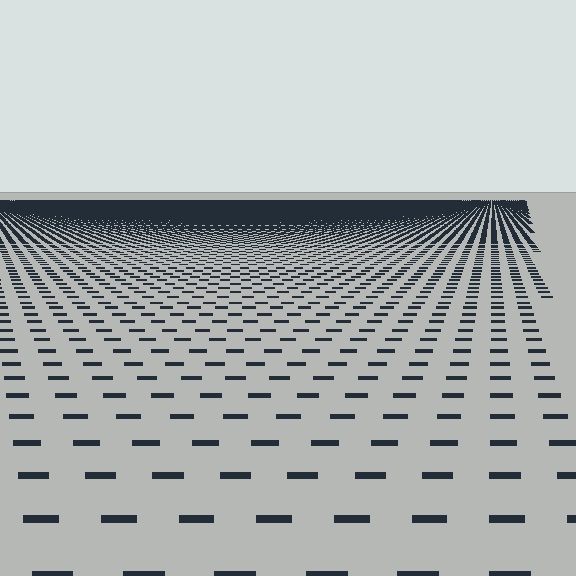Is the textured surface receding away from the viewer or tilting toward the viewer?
The surface is receding away from the viewer. Texture elements get smaller and denser toward the top.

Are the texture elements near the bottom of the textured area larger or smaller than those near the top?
Larger. Near the bottom, elements are closer to the viewer and appear at a bigger on-screen size.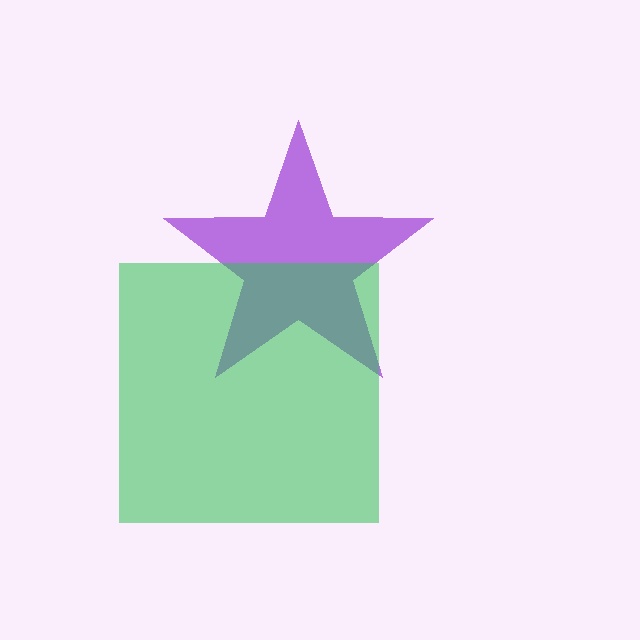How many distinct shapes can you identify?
There are 2 distinct shapes: a purple star, a green square.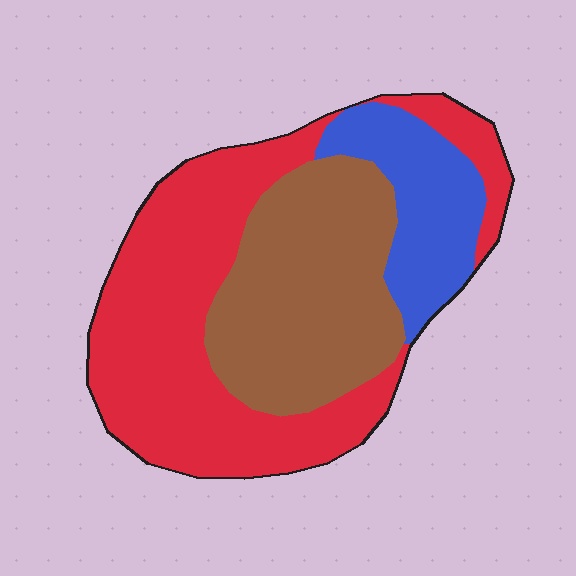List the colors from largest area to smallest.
From largest to smallest: red, brown, blue.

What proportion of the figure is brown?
Brown takes up between a third and a half of the figure.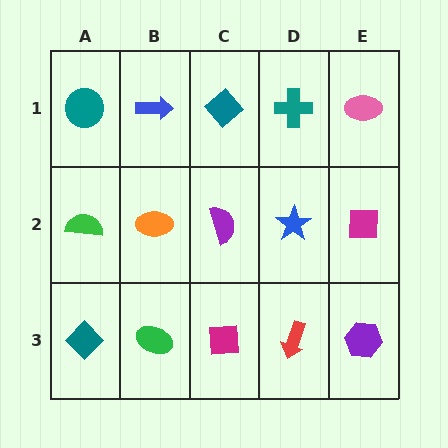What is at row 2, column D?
A blue star.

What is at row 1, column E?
A pink ellipse.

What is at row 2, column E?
A magenta square.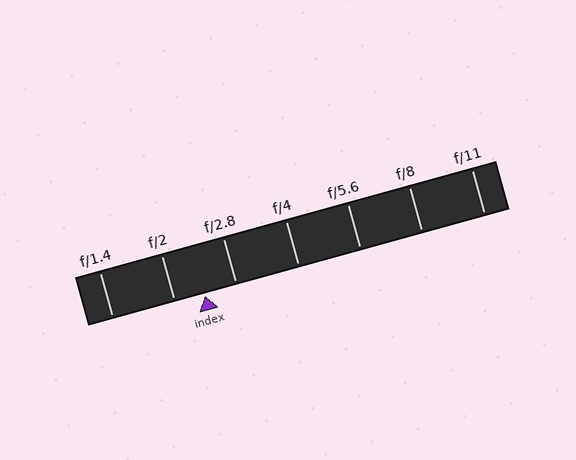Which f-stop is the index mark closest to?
The index mark is closest to f/2.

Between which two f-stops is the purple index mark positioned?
The index mark is between f/2 and f/2.8.